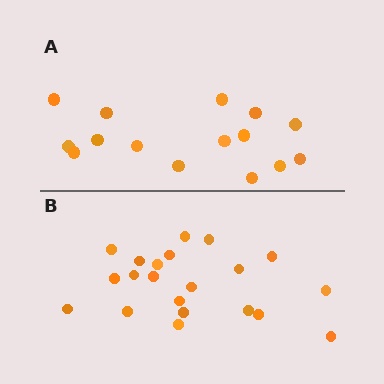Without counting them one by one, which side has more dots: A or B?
Region B (the bottom region) has more dots.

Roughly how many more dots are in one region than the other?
Region B has about 6 more dots than region A.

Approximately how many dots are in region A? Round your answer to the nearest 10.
About 20 dots. (The exact count is 15, which rounds to 20.)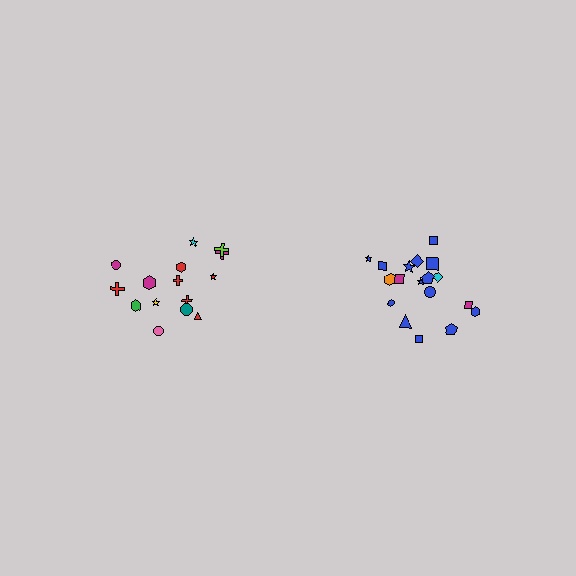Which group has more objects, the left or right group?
The right group.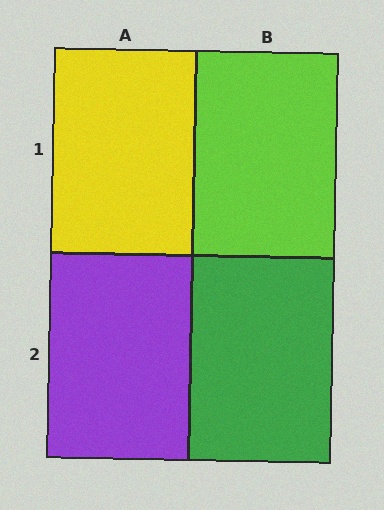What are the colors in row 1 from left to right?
Yellow, lime.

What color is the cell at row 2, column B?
Green.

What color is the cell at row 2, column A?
Purple.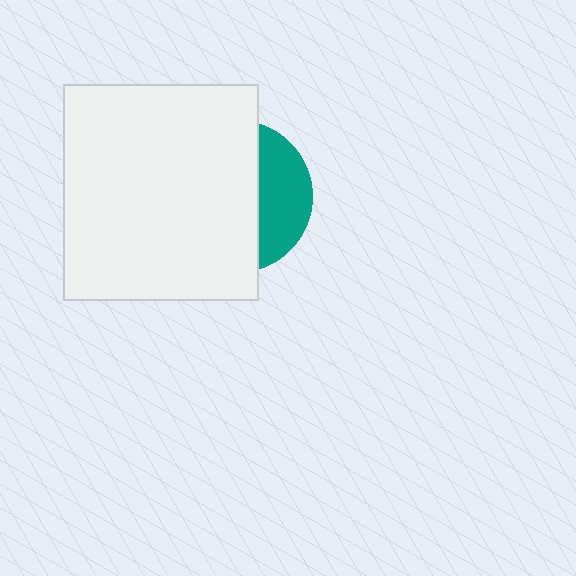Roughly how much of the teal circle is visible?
A small part of it is visible (roughly 31%).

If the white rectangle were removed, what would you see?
You would see the complete teal circle.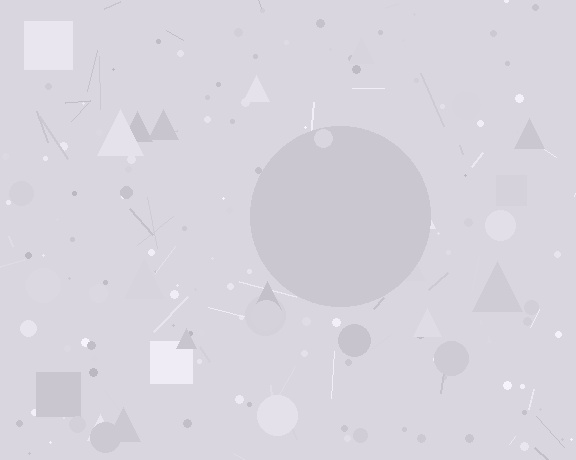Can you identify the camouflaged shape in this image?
The camouflaged shape is a circle.